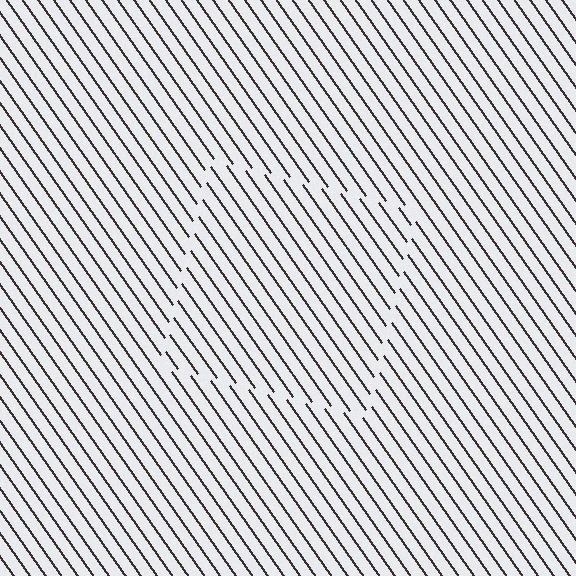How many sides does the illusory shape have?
4 sides — the line-ends trace a square.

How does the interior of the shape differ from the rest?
The interior of the shape contains the same grating, shifted by half a period — the contour is defined by the phase discontinuity where line-ends from the inner and outer gratings abut.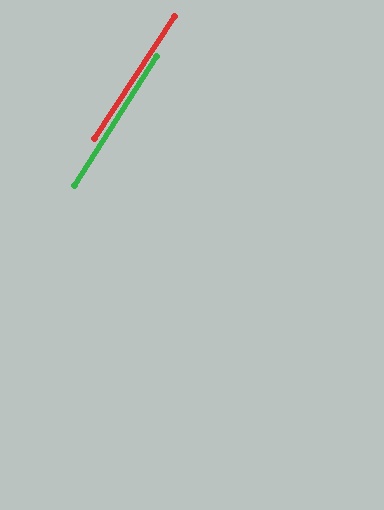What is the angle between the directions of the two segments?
Approximately 0 degrees.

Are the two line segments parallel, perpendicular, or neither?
Parallel — their directions differ by only 0.5°.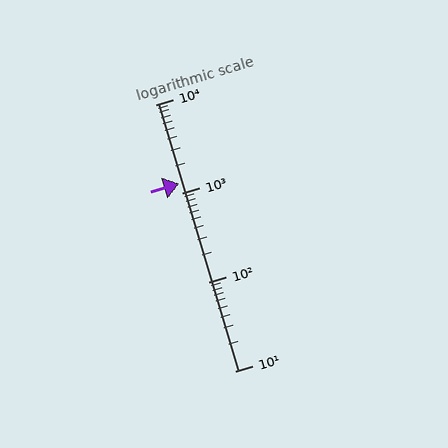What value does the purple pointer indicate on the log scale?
The pointer indicates approximately 1300.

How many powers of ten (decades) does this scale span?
The scale spans 3 decades, from 10 to 10000.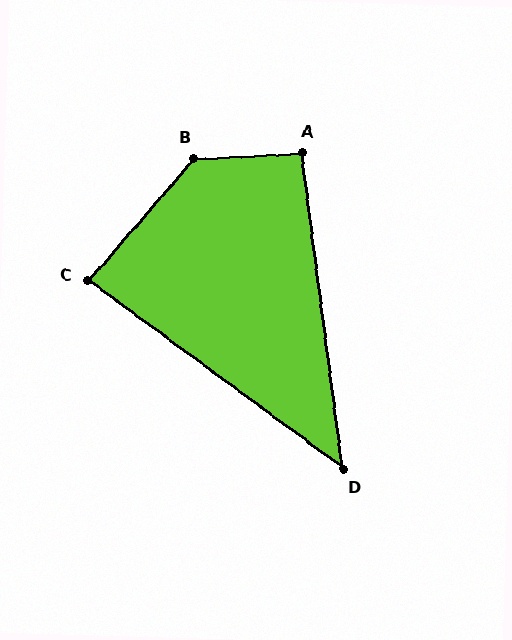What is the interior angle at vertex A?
Approximately 95 degrees (approximately right).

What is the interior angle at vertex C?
Approximately 85 degrees (approximately right).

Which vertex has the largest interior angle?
B, at approximately 134 degrees.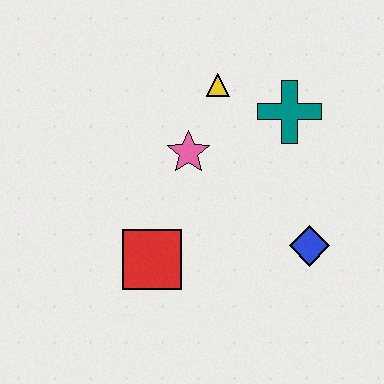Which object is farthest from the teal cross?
The red square is farthest from the teal cross.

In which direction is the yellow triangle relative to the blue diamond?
The yellow triangle is above the blue diamond.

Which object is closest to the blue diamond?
The teal cross is closest to the blue diamond.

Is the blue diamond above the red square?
Yes